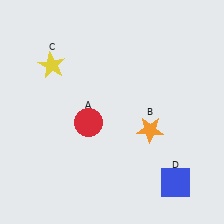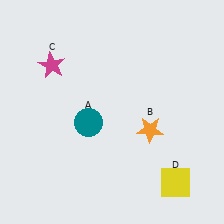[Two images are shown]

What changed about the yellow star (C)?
In Image 1, C is yellow. In Image 2, it changed to magenta.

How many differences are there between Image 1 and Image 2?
There are 3 differences between the two images.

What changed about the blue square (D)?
In Image 1, D is blue. In Image 2, it changed to yellow.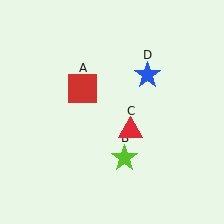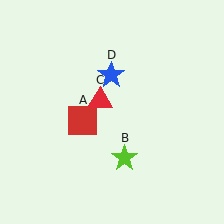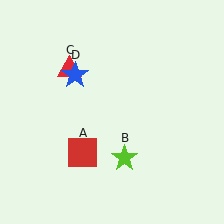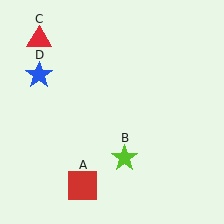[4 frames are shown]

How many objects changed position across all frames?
3 objects changed position: red square (object A), red triangle (object C), blue star (object D).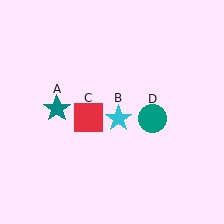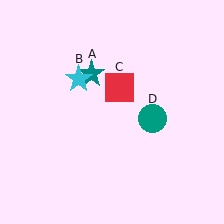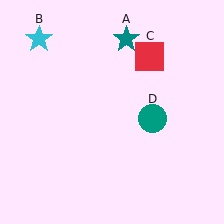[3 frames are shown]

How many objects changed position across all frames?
3 objects changed position: teal star (object A), cyan star (object B), red square (object C).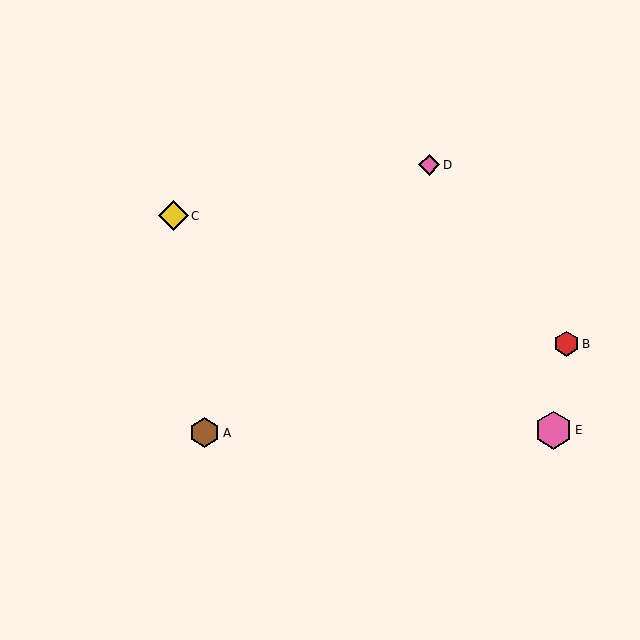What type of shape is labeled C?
Shape C is a yellow diamond.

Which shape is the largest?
The pink hexagon (labeled E) is the largest.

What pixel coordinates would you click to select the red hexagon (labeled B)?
Click at (567, 344) to select the red hexagon B.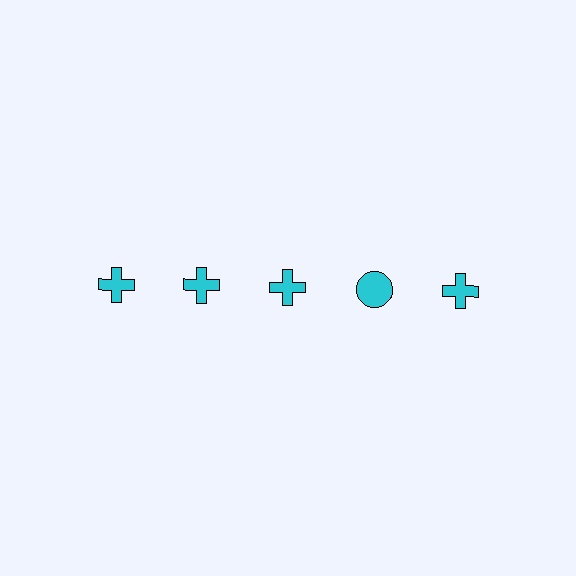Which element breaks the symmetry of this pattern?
The cyan circle in the top row, second from right column breaks the symmetry. All other shapes are cyan crosses.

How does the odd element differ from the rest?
It has a different shape: circle instead of cross.